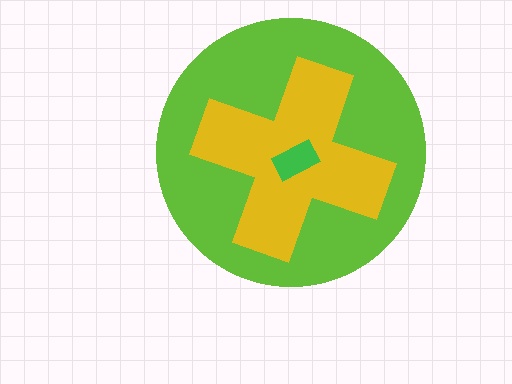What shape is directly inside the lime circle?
The yellow cross.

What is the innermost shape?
The green rectangle.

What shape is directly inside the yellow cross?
The green rectangle.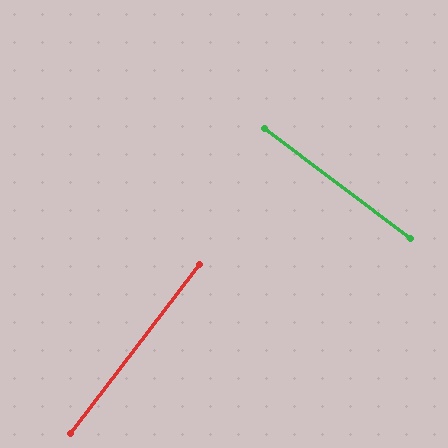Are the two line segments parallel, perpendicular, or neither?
Perpendicular — they meet at approximately 90°.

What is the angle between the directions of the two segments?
Approximately 90 degrees.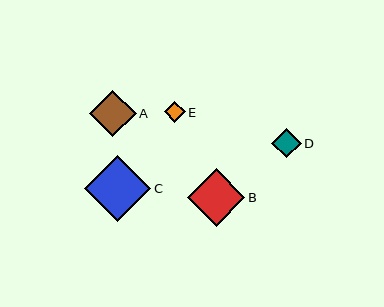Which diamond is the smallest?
Diamond E is the smallest with a size of approximately 21 pixels.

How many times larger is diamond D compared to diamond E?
Diamond D is approximately 1.4 times the size of diamond E.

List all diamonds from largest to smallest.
From largest to smallest: C, B, A, D, E.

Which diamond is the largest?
Diamond C is the largest with a size of approximately 67 pixels.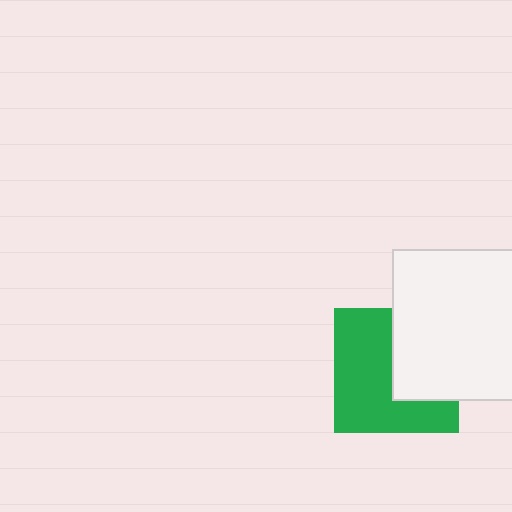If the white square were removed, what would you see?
You would see the complete green square.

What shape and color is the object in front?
The object in front is a white square.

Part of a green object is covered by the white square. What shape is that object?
It is a square.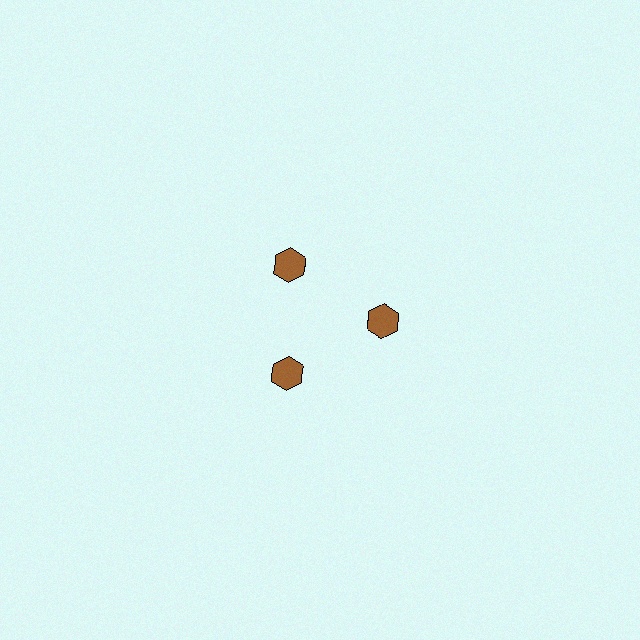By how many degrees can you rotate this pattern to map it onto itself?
The pattern maps onto itself every 120 degrees of rotation.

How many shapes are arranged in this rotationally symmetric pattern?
There are 3 shapes, arranged in 3 groups of 1.